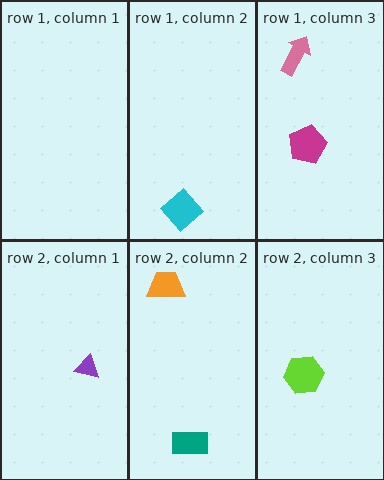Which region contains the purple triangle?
The row 2, column 1 region.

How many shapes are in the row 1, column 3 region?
2.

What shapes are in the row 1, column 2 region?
The cyan diamond.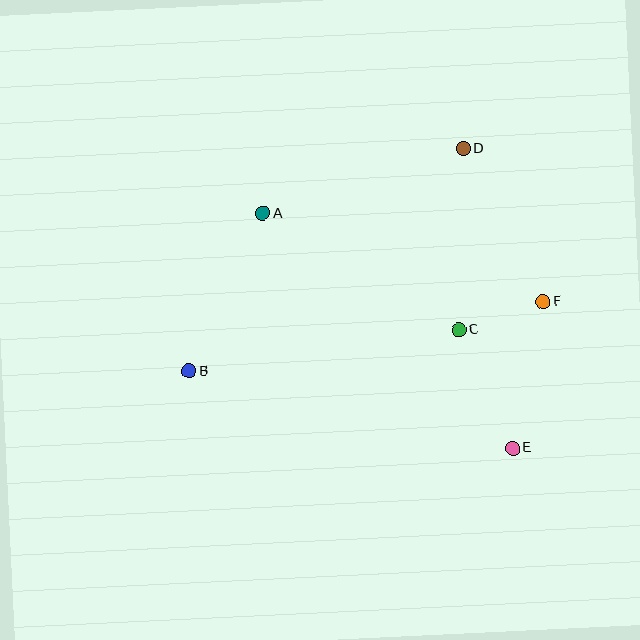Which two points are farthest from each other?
Points B and F are farthest from each other.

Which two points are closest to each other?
Points C and F are closest to each other.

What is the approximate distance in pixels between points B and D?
The distance between B and D is approximately 353 pixels.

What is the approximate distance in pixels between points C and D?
The distance between C and D is approximately 181 pixels.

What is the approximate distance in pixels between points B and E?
The distance between B and E is approximately 332 pixels.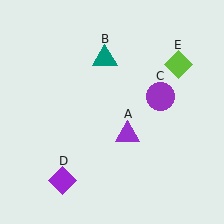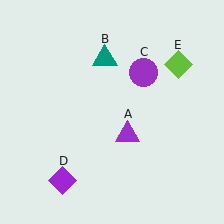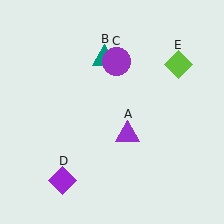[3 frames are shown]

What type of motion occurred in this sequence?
The purple circle (object C) rotated counterclockwise around the center of the scene.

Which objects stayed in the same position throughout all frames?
Purple triangle (object A) and teal triangle (object B) and purple diamond (object D) and lime diamond (object E) remained stationary.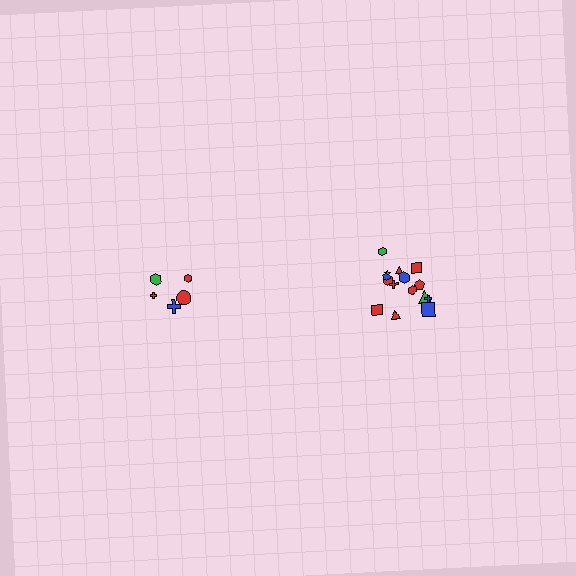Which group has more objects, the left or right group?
The right group.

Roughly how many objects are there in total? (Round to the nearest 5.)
Roughly 20 objects in total.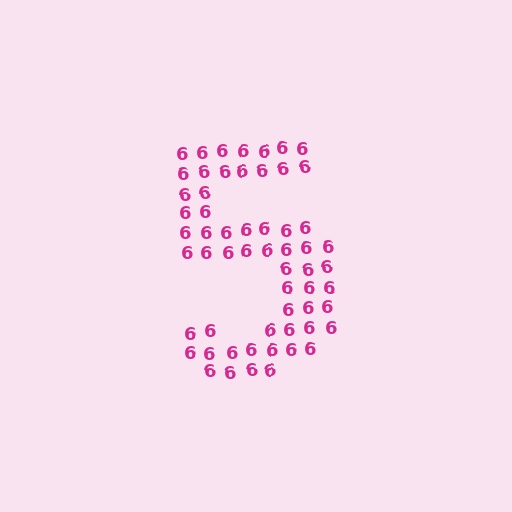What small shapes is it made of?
It is made of small digit 6's.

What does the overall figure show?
The overall figure shows the digit 5.